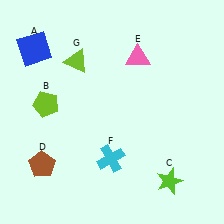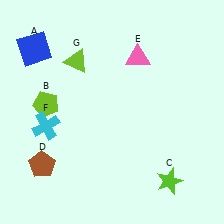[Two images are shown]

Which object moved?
The cyan cross (F) moved left.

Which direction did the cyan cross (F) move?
The cyan cross (F) moved left.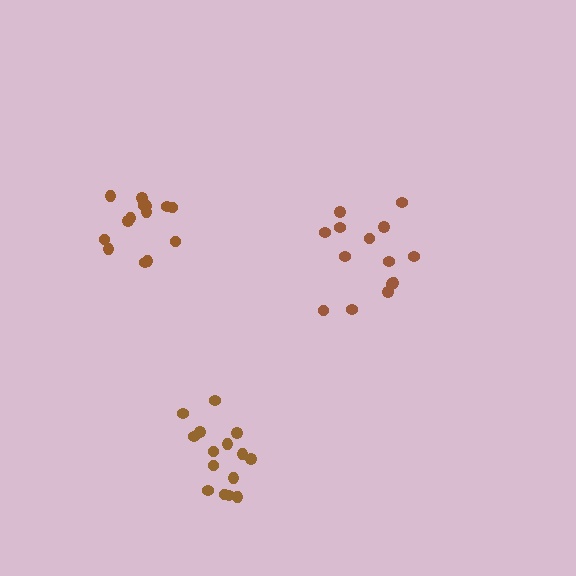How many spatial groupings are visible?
There are 3 spatial groupings.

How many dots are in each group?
Group 1: 14 dots, Group 2: 15 dots, Group 3: 14 dots (43 total).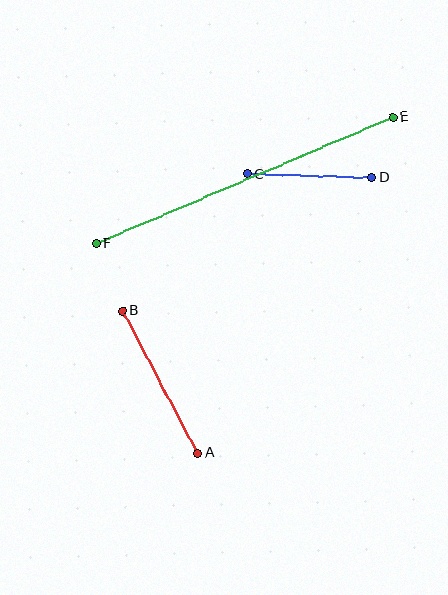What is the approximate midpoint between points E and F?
The midpoint is at approximately (244, 180) pixels.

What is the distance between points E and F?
The distance is approximately 323 pixels.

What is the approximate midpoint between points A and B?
The midpoint is at approximately (160, 382) pixels.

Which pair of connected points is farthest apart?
Points E and F are farthest apart.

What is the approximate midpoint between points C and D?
The midpoint is at approximately (310, 176) pixels.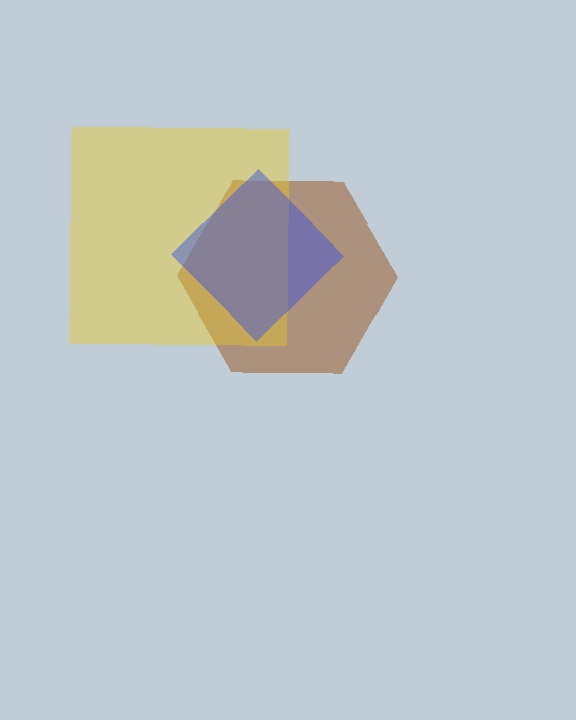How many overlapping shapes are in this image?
There are 3 overlapping shapes in the image.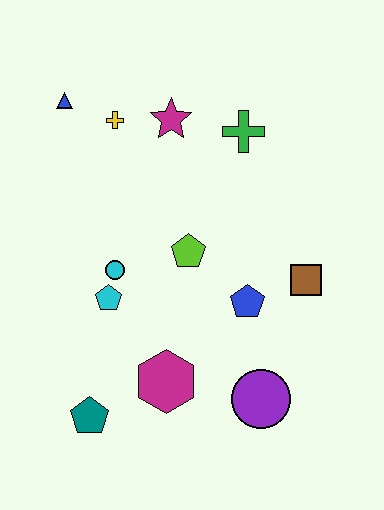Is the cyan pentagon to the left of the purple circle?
Yes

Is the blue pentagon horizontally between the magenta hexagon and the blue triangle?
No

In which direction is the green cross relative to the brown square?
The green cross is above the brown square.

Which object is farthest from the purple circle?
The blue triangle is farthest from the purple circle.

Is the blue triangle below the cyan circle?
No